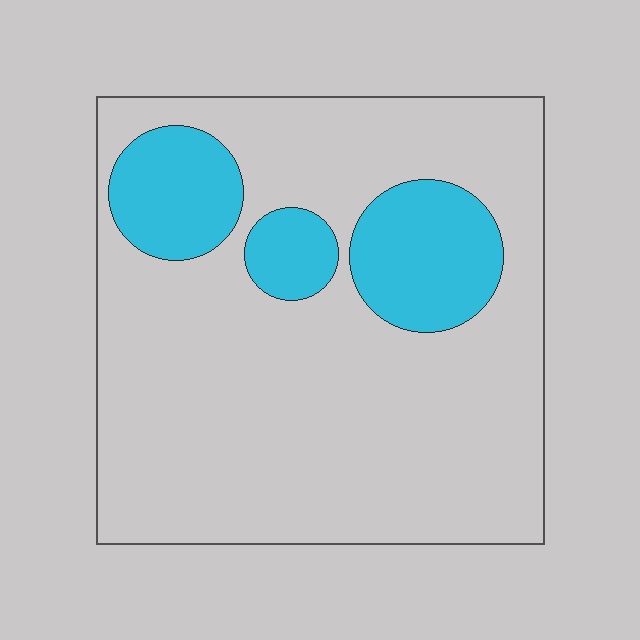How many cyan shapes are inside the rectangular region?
3.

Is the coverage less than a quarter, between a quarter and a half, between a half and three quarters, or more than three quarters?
Less than a quarter.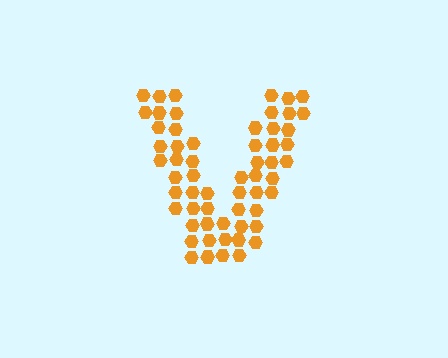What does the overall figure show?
The overall figure shows the letter V.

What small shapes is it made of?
It is made of small hexagons.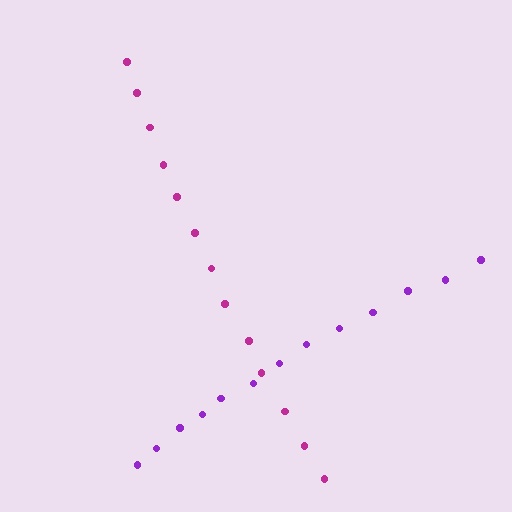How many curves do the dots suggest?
There are 2 distinct paths.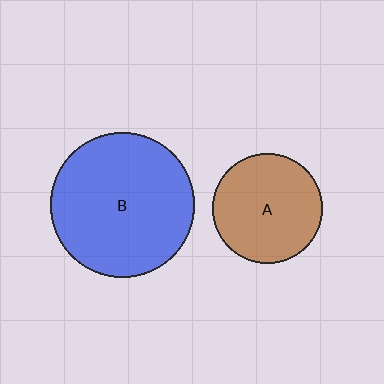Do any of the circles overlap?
No, none of the circles overlap.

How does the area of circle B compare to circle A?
Approximately 1.7 times.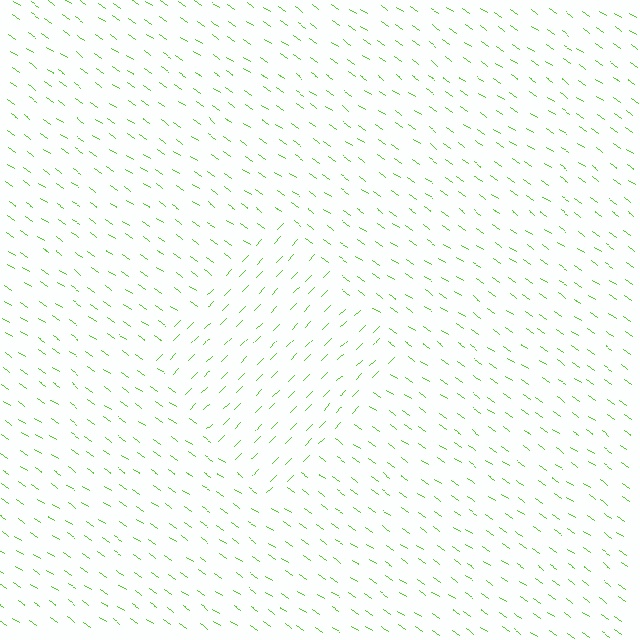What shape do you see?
I see a diamond.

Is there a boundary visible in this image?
Yes, there is a texture boundary formed by a change in line orientation.